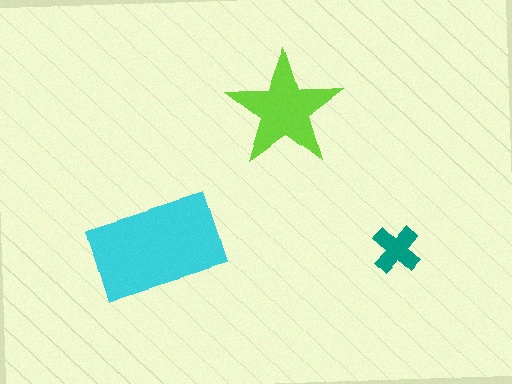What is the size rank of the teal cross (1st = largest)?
3rd.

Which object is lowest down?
The teal cross is bottommost.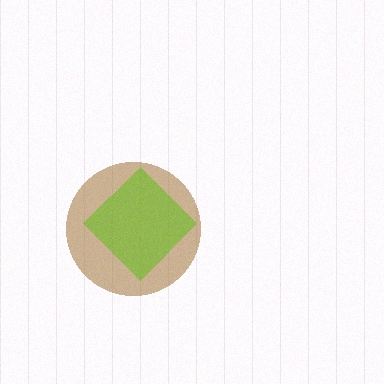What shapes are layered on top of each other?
The layered shapes are: a brown circle, a lime diamond.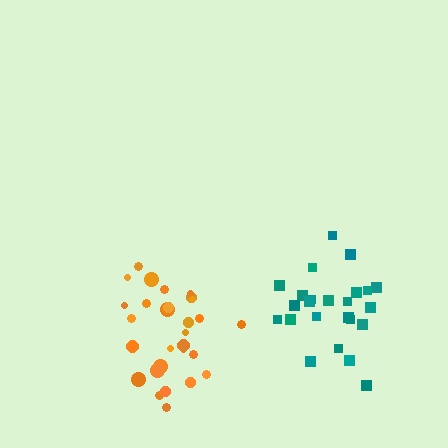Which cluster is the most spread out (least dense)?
Teal.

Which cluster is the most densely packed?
Orange.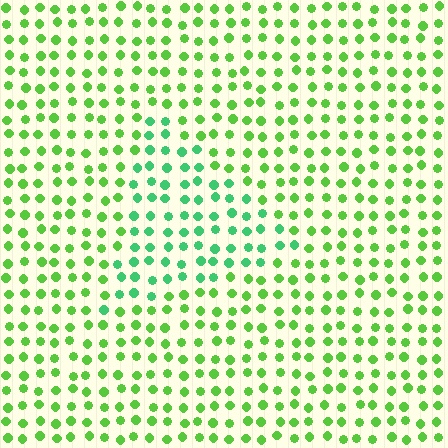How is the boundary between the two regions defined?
The boundary is defined purely by a slight shift in hue (about 33 degrees). Spacing, size, and orientation are identical on both sides.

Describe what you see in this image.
The image is filled with small lime elements in a uniform arrangement. A triangle-shaped region is visible where the elements are tinted to a slightly different hue, forming a subtle color boundary.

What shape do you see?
I see a triangle.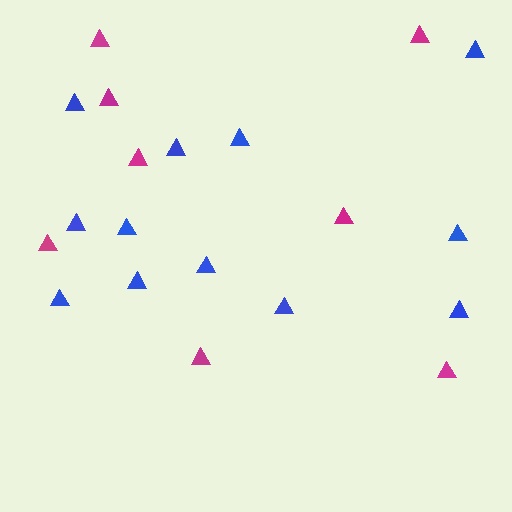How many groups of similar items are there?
There are 2 groups: one group of blue triangles (12) and one group of magenta triangles (8).